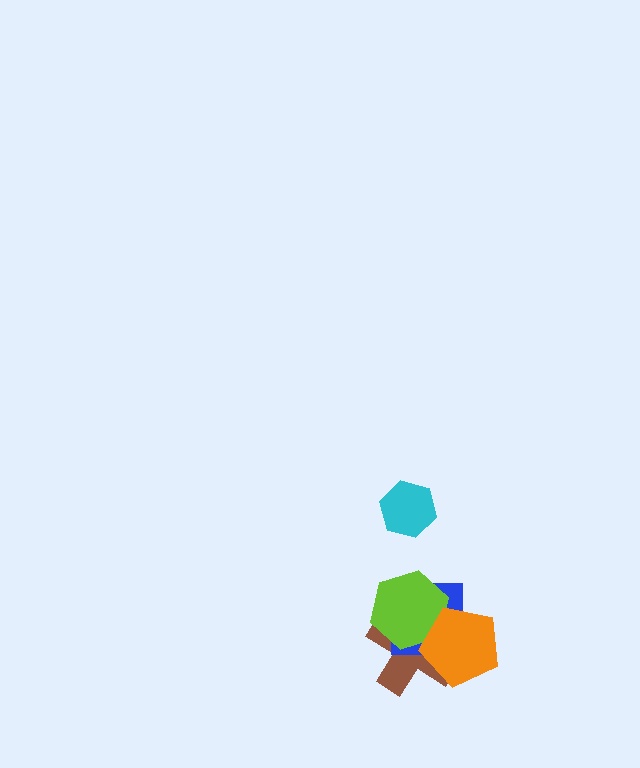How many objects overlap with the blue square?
3 objects overlap with the blue square.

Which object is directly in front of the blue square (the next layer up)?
The lime hexagon is directly in front of the blue square.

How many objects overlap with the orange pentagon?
3 objects overlap with the orange pentagon.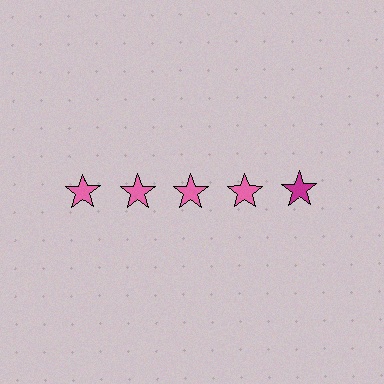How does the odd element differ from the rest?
It has a different color: magenta instead of pink.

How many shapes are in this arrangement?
There are 5 shapes arranged in a grid pattern.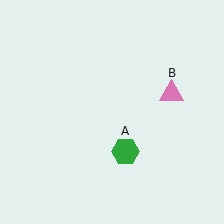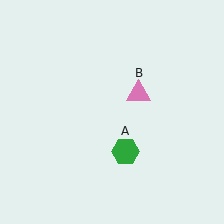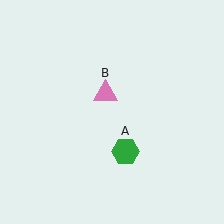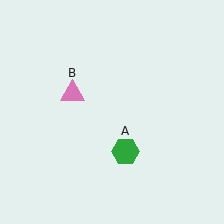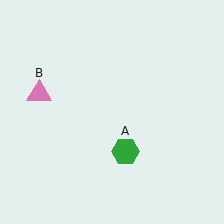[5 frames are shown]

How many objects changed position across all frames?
1 object changed position: pink triangle (object B).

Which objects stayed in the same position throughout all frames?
Green hexagon (object A) remained stationary.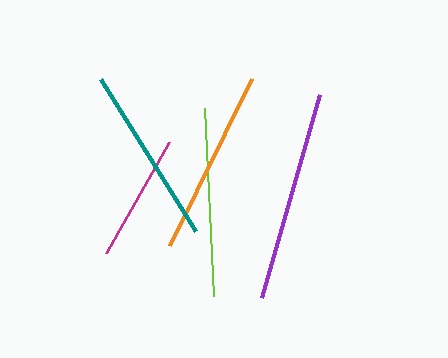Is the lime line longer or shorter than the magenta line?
The lime line is longer than the magenta line.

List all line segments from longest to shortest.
From longest to shortest: purple, lime, orange, teal, magenta.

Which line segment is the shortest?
The magenta line is the shortest at approximately 128 pixels.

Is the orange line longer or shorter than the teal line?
The orange line is longer than the teal line.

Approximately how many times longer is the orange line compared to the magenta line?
The orange line is approximately 1.5 times the length of the magenta line.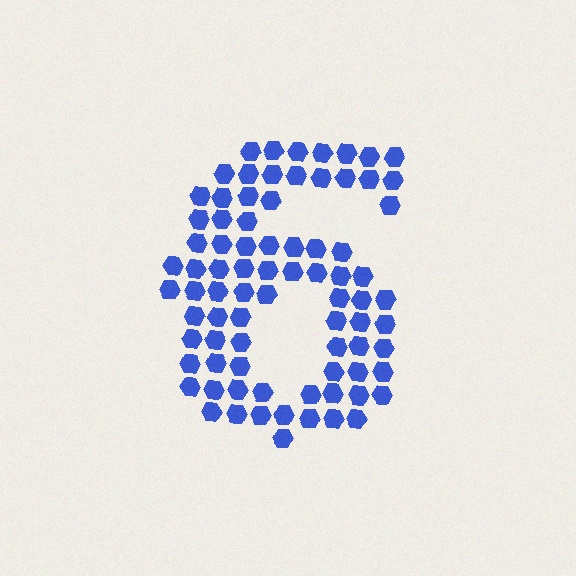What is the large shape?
The large shape is the digit 6.